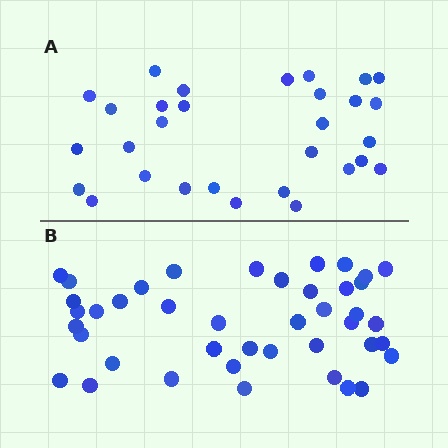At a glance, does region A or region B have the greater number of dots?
Region B (the bottom region) has more dots.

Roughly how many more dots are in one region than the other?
Region B has roughly 12 or so more dots than region A.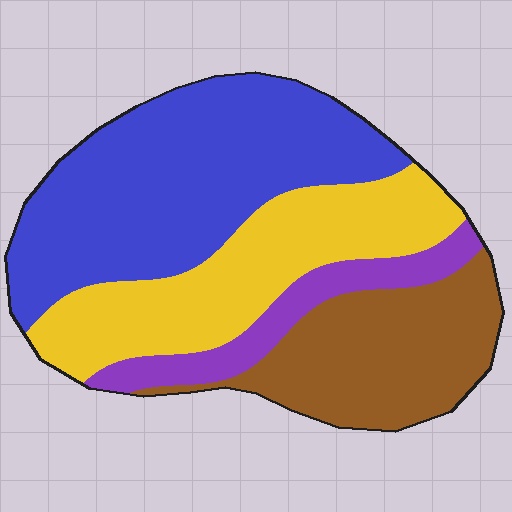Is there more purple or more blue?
Blue.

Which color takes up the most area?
Blue, at roughly 40%.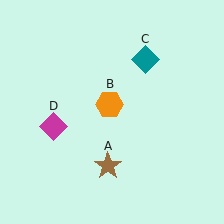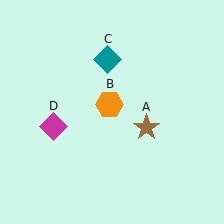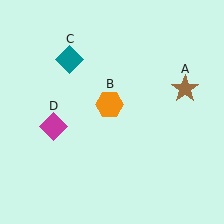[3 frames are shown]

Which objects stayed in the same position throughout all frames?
Orange hexagon (object B) and magenta diamond (object D) remained stationary.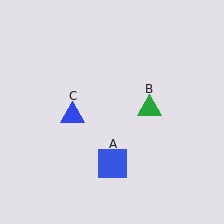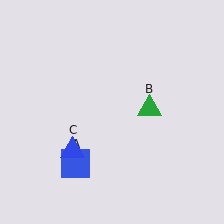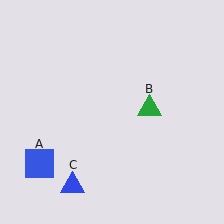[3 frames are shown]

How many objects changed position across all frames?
2 objects changed position: blue square (object A), blue triangle (object C).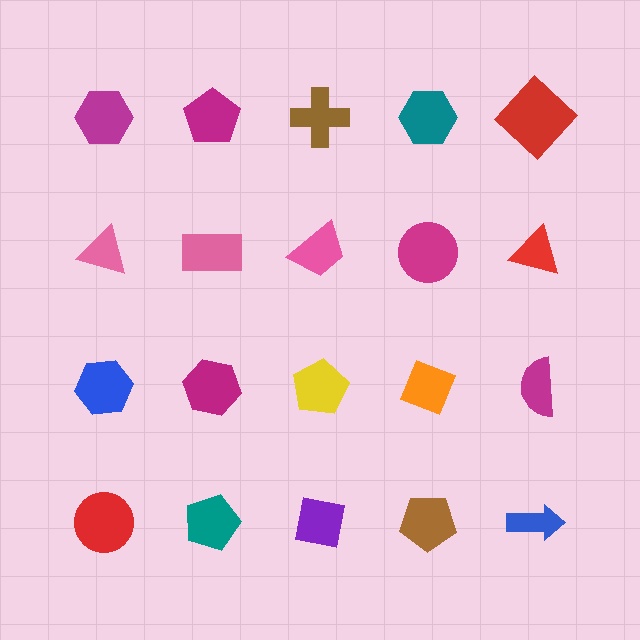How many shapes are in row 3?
5 shapes.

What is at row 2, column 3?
A pink trapezoid.